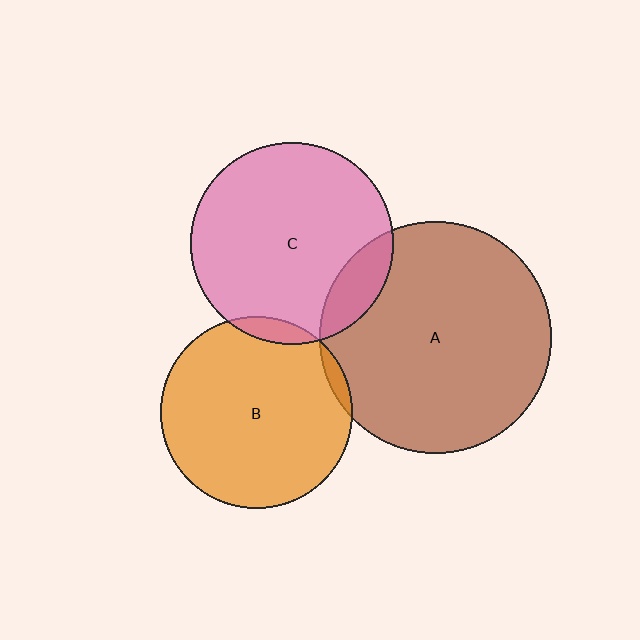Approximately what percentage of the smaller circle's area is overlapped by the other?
Approximately 5%.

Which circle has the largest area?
Circle A (brown).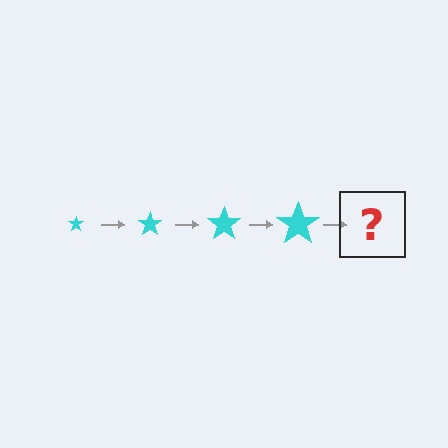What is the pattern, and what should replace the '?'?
The pattern is that the star gets progressively larger each step. The '?' should be a cyan star, larger than the previous one.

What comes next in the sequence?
The next element should be a cyan star, larger than the previous one.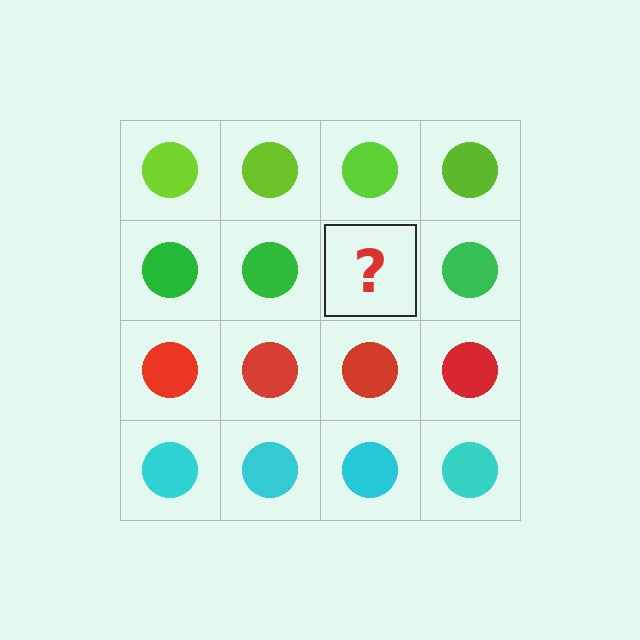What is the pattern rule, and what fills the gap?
The rule is that each row has a consistent color. The gap should be filled with a green circle.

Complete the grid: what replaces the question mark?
The question mark should be replaced with a green circle.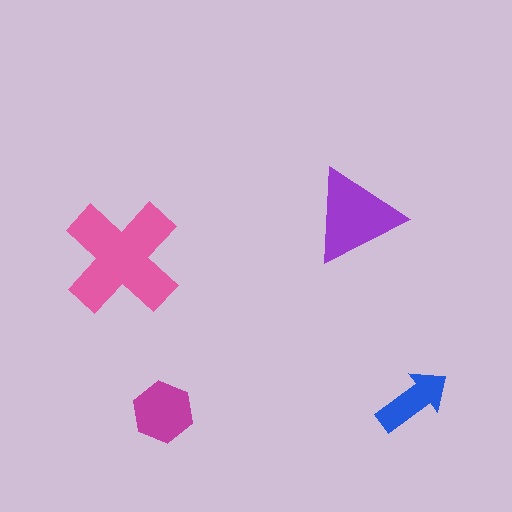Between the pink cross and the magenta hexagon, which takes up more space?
The pink cross.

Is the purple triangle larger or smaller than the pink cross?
Smaller.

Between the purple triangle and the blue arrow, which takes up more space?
The purple triangle.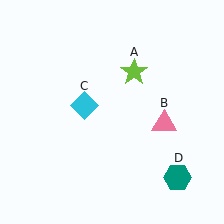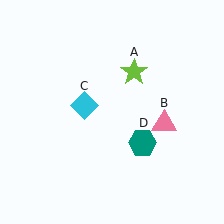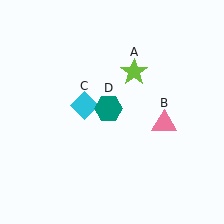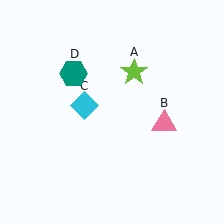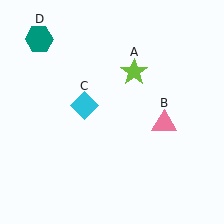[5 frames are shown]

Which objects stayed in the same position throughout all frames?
Lime star (object A) and pink triangle (object B) and cyan diamond (object C) remained stationary.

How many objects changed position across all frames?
1 object changed position: teal hexagon (object D).